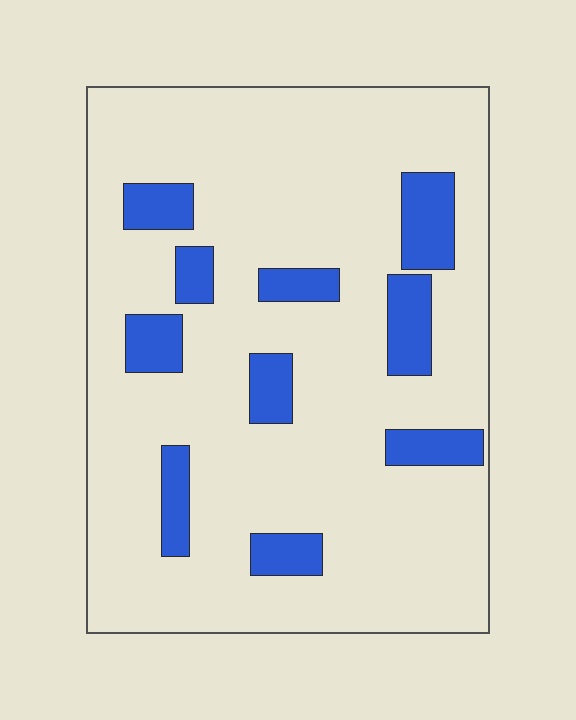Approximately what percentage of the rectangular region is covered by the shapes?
Approximately 15%.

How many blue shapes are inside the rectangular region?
10.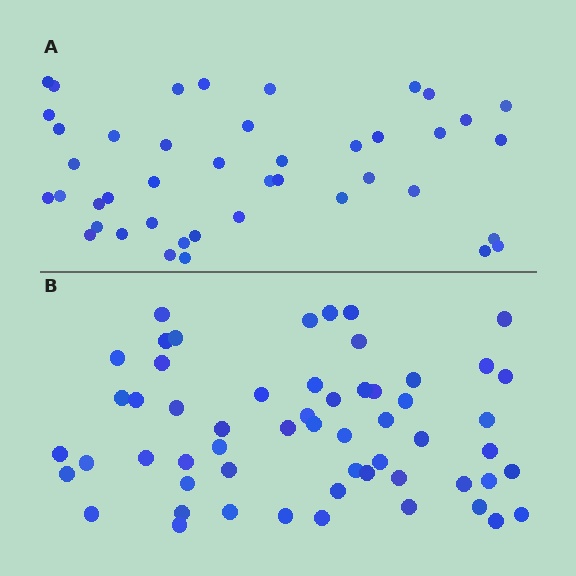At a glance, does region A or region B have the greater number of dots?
Region B (the bottom region) has more dots.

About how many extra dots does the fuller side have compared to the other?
Region B has approximately 15 more dots than region A.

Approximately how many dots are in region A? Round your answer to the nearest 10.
About 40 dots. (The exact count is 43, which rounds to 40.)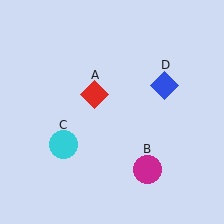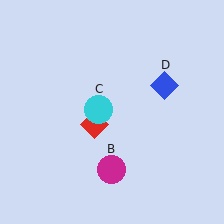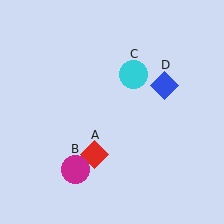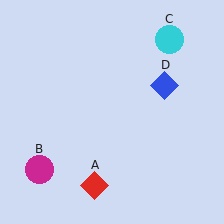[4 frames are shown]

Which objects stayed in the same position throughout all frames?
Blue diamond (object D) remained stationary.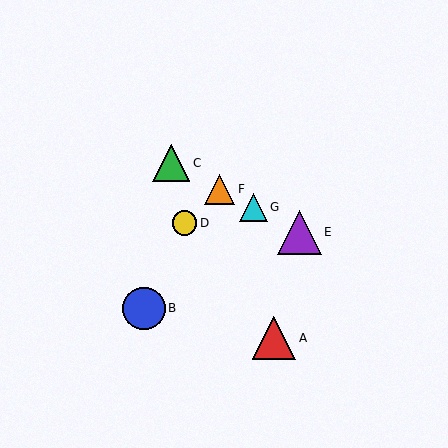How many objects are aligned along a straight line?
4 objects (C, E, F, G) are aligned along a straight line.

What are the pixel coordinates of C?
Object C is at (171, 163).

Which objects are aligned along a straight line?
Objects C, E, F, G are aligned along a straight line.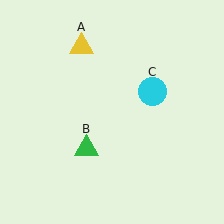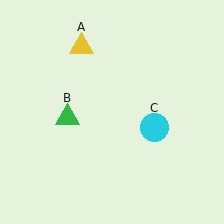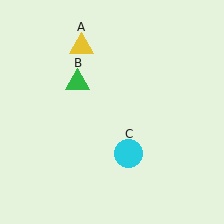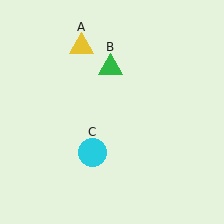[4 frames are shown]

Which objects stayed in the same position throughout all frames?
Yellow triangle (object A) remained stationary.